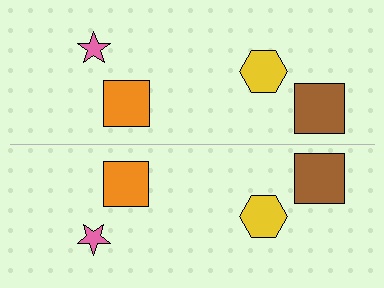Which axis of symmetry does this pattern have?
The pattern has a horizontal axis of symmetry running through the center of the image.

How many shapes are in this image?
There are 8 shapes in this image.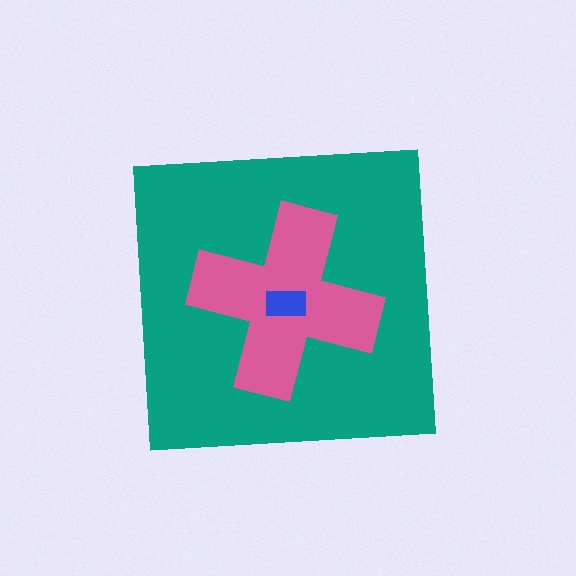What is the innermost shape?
The blue rectangle.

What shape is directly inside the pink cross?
The blue rectangle.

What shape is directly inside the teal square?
The pink cross.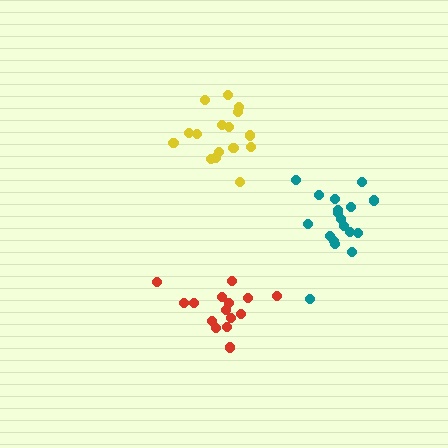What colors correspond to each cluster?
The clusters are colored: red, yellow, teal.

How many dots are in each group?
Group 1: 15 dots, Group 2: 16 dots, Group 3: 18 dots (49 total).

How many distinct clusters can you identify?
There are 3 distinct clusters.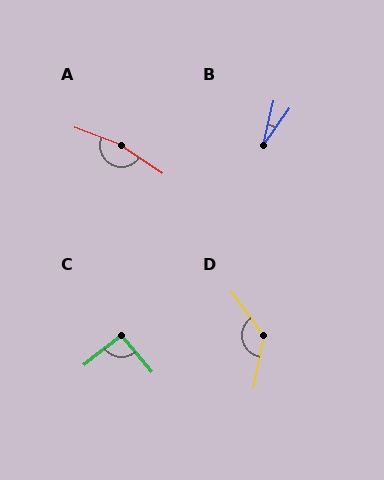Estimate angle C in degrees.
Approximately 92 degrees.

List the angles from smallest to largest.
B (22°), C (92°), D (133°), A (167°).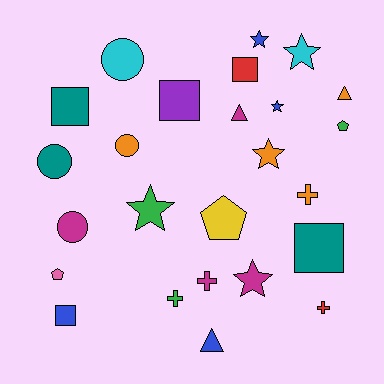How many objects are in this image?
There are 25 objects.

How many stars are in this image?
There are 6 stars.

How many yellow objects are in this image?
There is 1 yellow object.